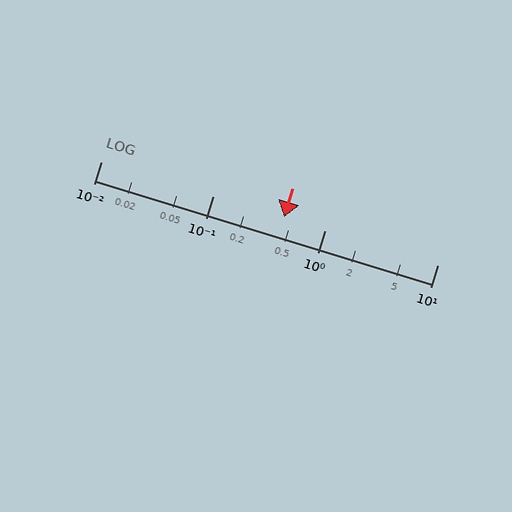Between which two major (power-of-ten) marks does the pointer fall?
The pointer is between 0.1 and 1.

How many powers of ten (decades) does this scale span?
The scale spans 3 decades, from 0.01 to 10.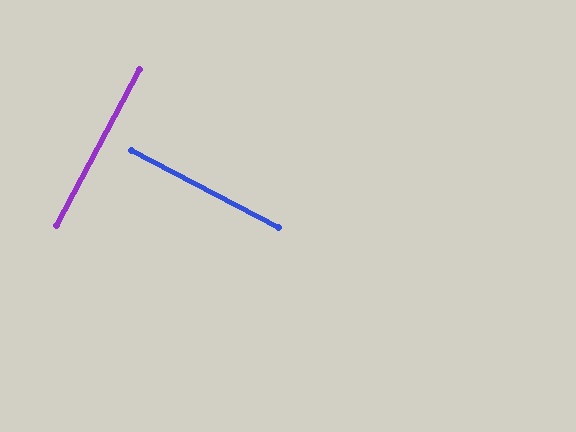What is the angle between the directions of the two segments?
Approximately 90 degrees.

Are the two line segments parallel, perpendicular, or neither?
Perpendicular — they meet at approximately 90°.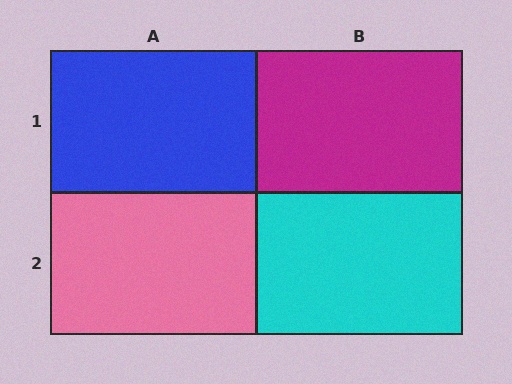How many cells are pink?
1 cell is pink.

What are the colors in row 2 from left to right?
Pink, cyan.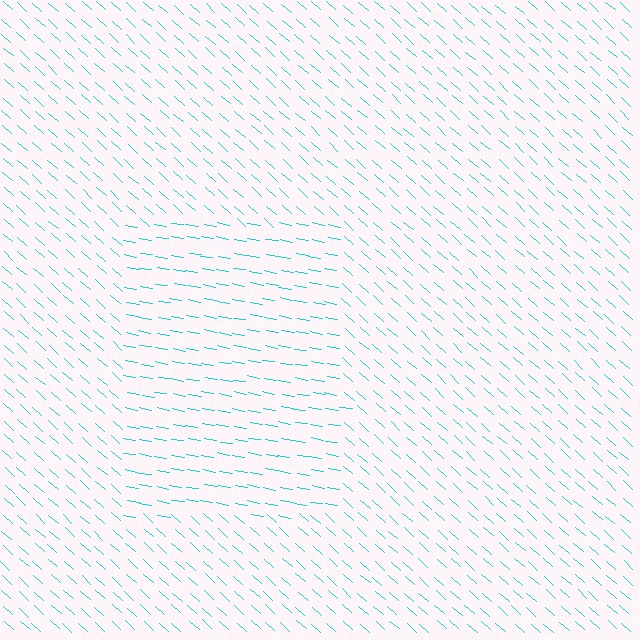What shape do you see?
I see a rectangle.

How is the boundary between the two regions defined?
The boundary is defined purely by a change in line orientation (approximately 32 degrees difference). All lines are the same color and thickness.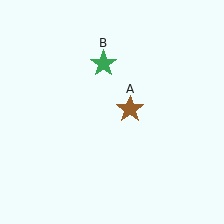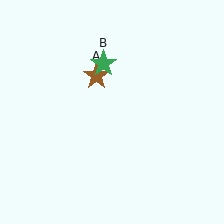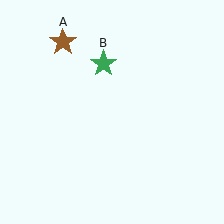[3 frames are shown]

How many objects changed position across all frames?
1 object changed position: brown star (object A).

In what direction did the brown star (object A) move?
The brown star (object A) moved up and to the left.